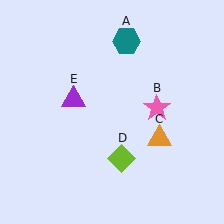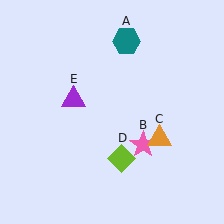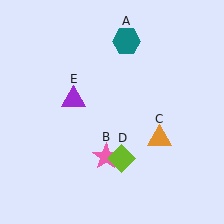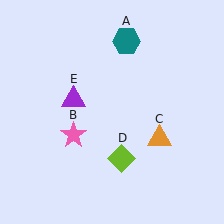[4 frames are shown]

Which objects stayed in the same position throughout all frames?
Teal hexagon (object A) and orange triangle (object C) and lime diamond (object D) and purple triangle (object E) remained stationary.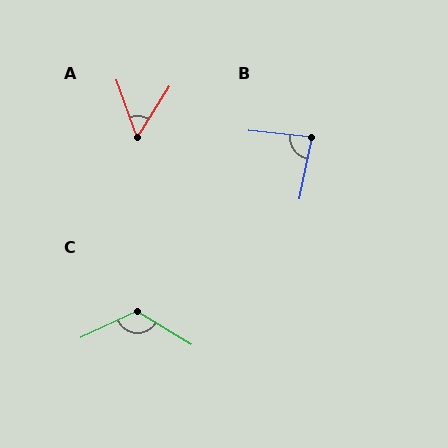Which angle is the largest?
C, at approximately 123 degrees.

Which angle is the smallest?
A, at approximately 52 degrees.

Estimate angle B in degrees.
Approximately 85 degrees.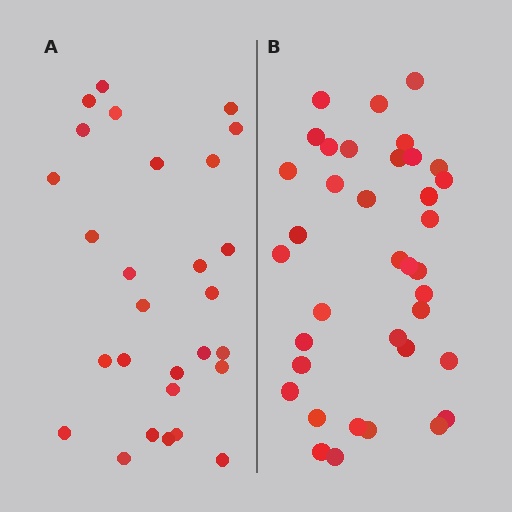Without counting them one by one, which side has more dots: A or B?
Region B (the right region) has more dots.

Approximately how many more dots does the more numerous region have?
Region B has roughly 8 or so more dots than region A.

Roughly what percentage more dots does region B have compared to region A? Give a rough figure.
About 30% more.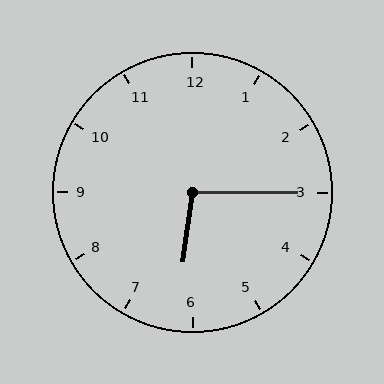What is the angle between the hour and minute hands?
Approximately 98 degrees.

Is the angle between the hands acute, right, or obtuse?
It is obtuse.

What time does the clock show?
6:15.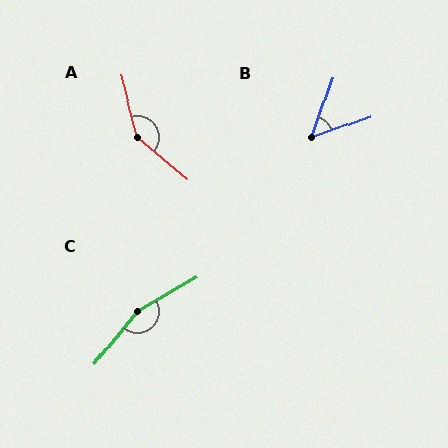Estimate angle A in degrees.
Approximately 145 degrees.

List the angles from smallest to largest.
B (51°), A (145°), C (159°).